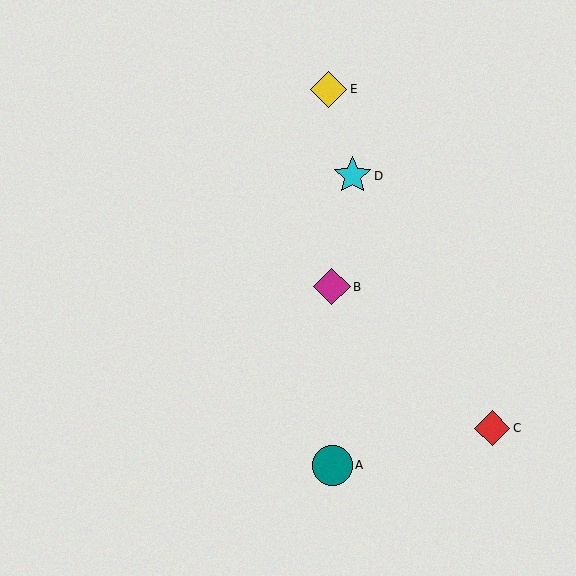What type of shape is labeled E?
Shape E is a yellow diamond.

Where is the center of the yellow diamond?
The center of the yellow diamond is at (329, 89).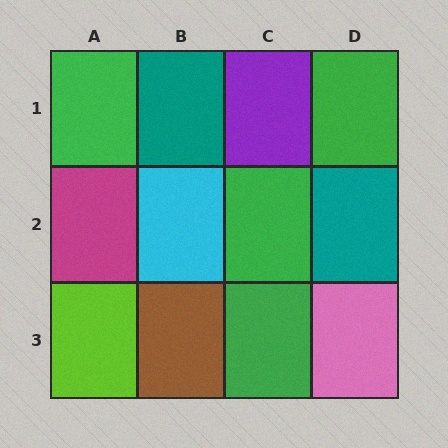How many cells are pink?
1 cell is pink.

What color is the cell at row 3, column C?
Green.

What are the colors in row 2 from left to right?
Magenta, cyan, green, teal.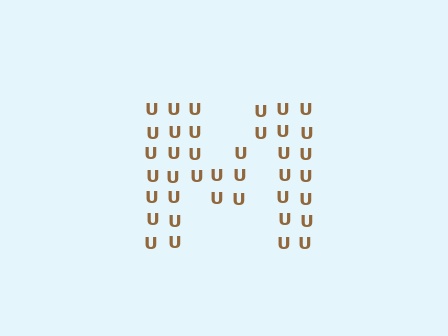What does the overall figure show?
The overall figure shows the letter M.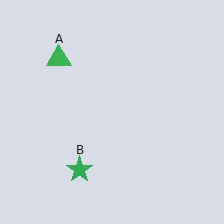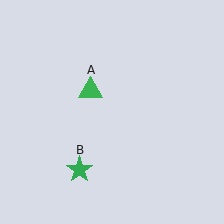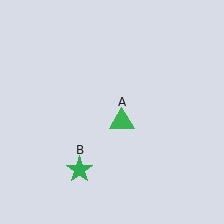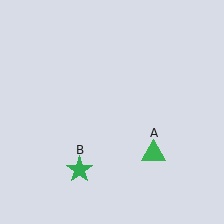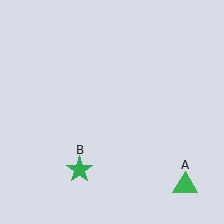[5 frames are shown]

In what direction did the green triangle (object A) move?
The green triangle (object A) moved down and to the right.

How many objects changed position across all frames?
1 object changed position: green triangle (object A).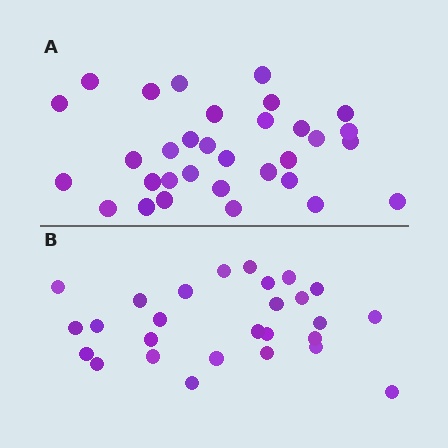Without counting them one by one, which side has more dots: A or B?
Region A (the top region) has more dots.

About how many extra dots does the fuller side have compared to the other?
Region A has about 5 more dots than region B.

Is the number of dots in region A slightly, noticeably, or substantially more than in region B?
Region A has only slightly more — the two regions are fairly close. The ratio is roughly 1.2 to 1.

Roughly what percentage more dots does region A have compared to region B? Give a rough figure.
About 20% more.